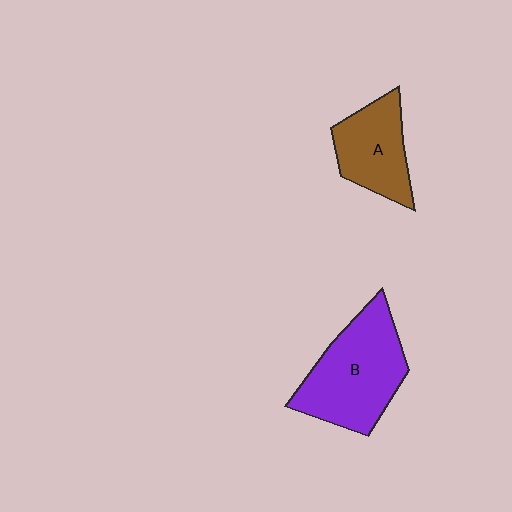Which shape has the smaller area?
Shape A (brown).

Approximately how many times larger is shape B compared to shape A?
Approximately 1.5 times.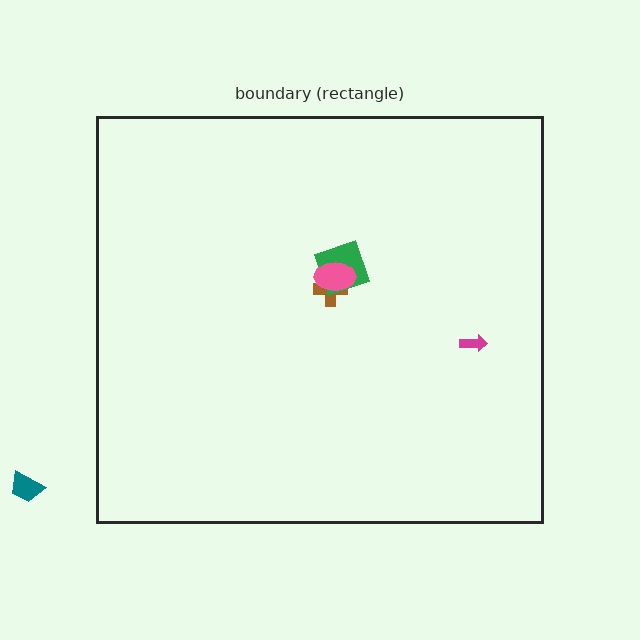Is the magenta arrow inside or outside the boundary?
Inside.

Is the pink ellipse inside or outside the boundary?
Inside.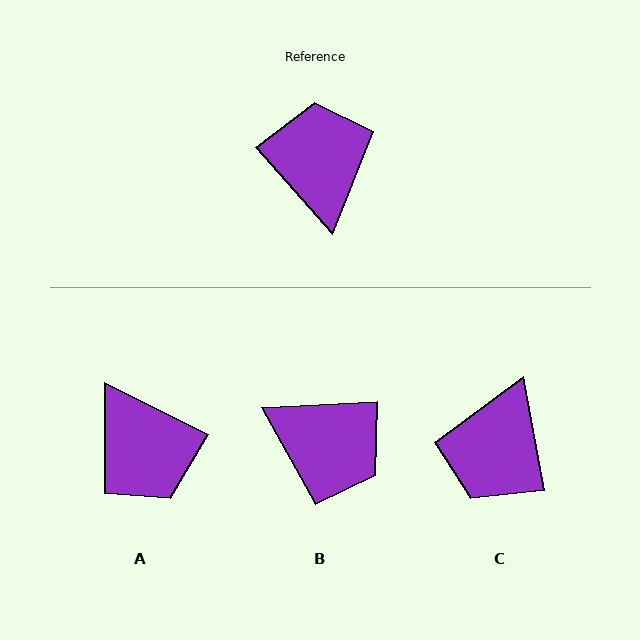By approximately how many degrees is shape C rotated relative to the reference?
Approximately 149 degrees counter-clockwise.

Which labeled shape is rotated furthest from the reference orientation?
A, about 158 degrees away.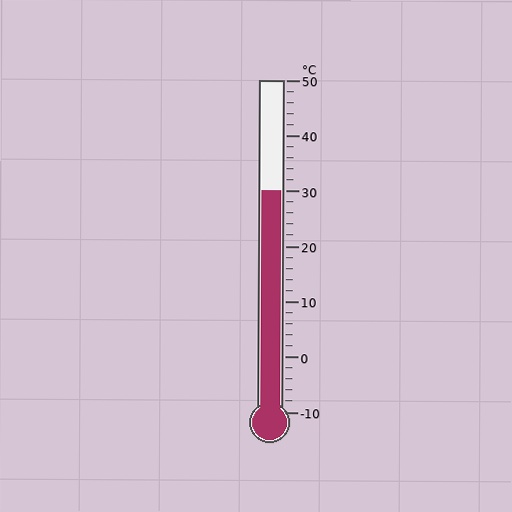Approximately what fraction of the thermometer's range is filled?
The thermometer is filled to approximately 65% of its range.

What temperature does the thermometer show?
The thermometer shows approximately 30°C.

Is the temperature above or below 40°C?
The temperature is below 40°C.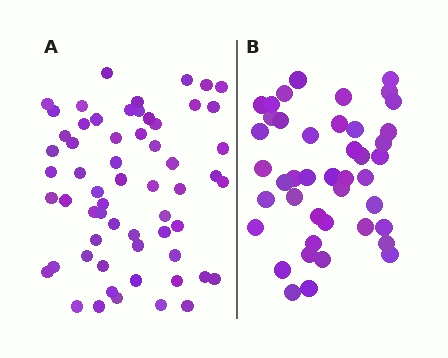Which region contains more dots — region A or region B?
Region A (the left region) has more dots.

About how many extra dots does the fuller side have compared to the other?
Region A has approximately 15 more dots than region B.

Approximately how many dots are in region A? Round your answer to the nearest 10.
About 60 dots.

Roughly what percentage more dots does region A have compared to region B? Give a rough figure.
About 40% more.